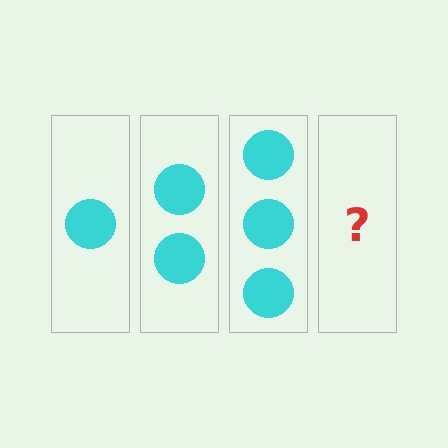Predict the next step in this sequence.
The next step is 4 circles.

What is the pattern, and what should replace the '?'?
The pattern is that each step adds one more circle. The '?' should be 4 circles.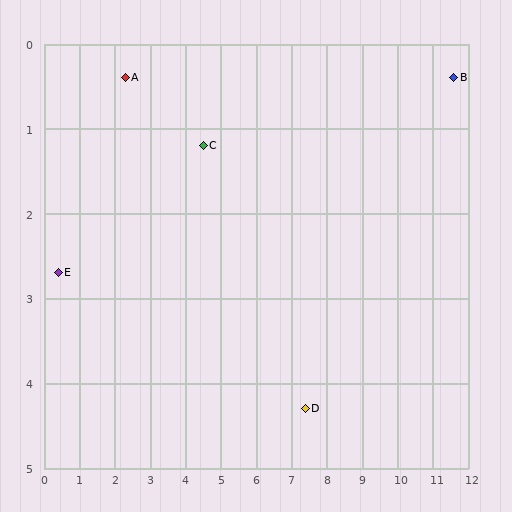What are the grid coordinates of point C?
Point C is at approximately (4.5, 1.2).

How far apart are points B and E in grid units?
Points B and E are about 11.4 grid units apart.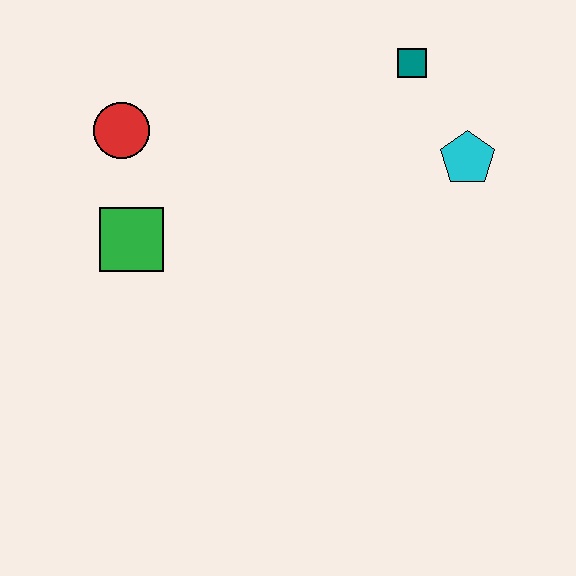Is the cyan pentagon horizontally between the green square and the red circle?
No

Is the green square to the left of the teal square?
Yes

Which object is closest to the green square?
The red circle is closest to the green square.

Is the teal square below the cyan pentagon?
No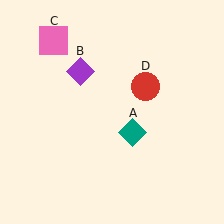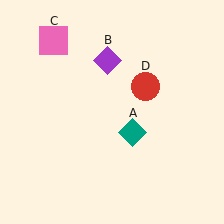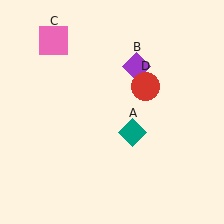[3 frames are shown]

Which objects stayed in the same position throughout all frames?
Teal diamond (object A) and pink square (object C) and red circle (object D) remained stationary.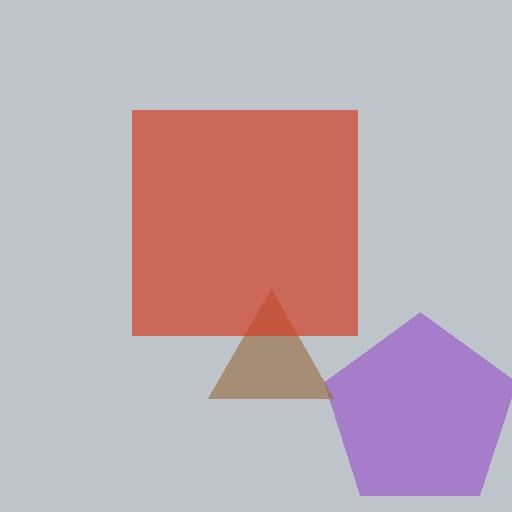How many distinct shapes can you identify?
There are 3 distinct shapes: a purple pentagon, a brown triangle, a red square.